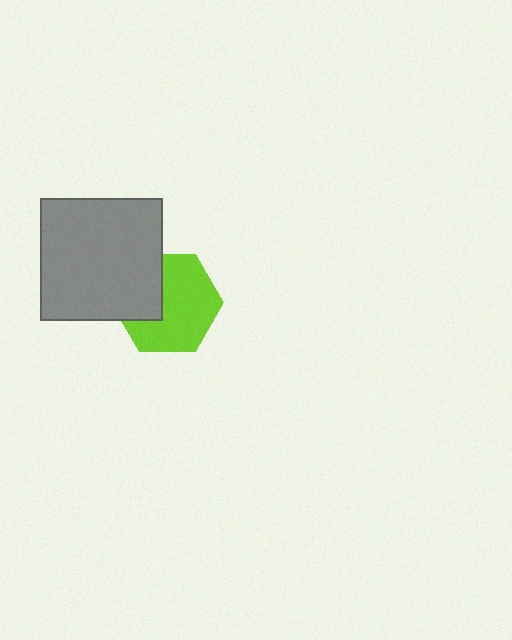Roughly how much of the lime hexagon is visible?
Most of it is visible (roughly 66%).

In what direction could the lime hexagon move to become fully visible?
The lime hexagon could move toward the lower-right. That would shift it out from behind the gray square entirely.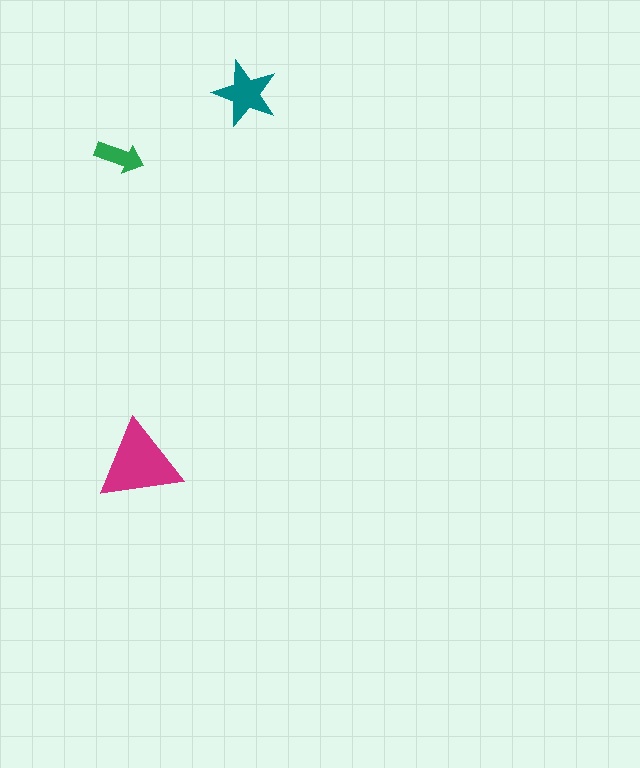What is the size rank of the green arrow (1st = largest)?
3rd.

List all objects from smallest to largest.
The green arrow, the teal star, the magenta triangle.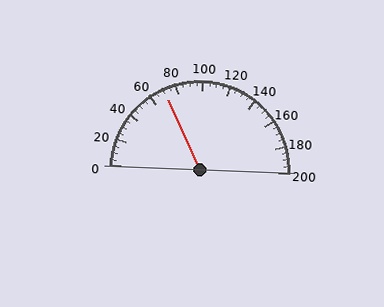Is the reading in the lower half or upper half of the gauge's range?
The reading is in the lower half of the range (0 to 200).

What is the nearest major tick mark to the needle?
The nearest major tick mark is 80.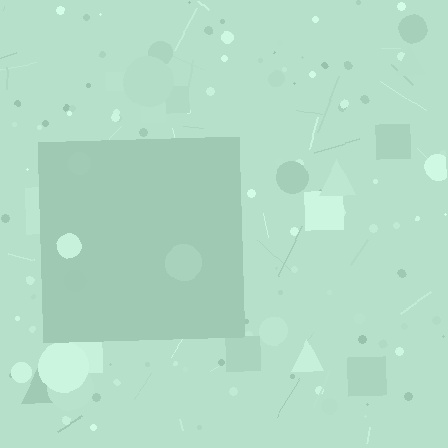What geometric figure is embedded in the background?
A square is embedded in the background.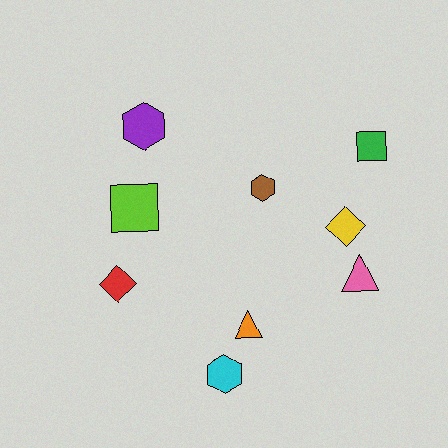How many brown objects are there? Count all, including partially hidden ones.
There is 1 brown object.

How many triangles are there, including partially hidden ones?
There are 2 triangles.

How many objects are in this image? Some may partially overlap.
There are 9 objects.